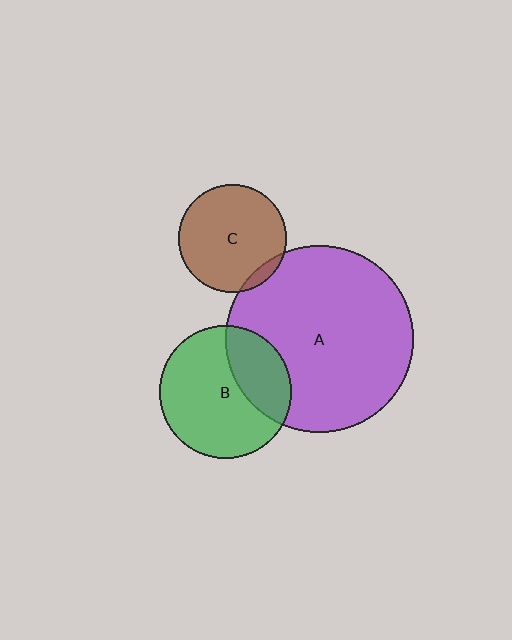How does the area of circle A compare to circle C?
Approximately 3.0 times.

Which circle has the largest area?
Circle A (purple).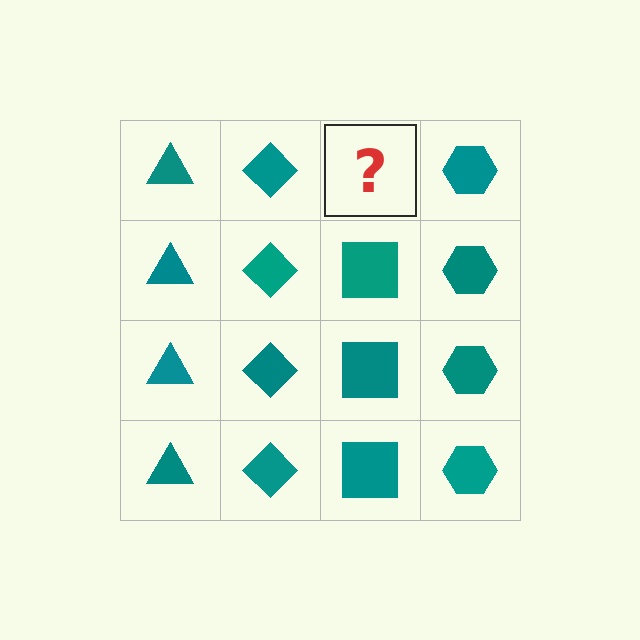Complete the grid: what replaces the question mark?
The question mark should be replaced with a teal square.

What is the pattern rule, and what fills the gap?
The rule is that each column has a consistent shape. The gap should be filled with a teal square.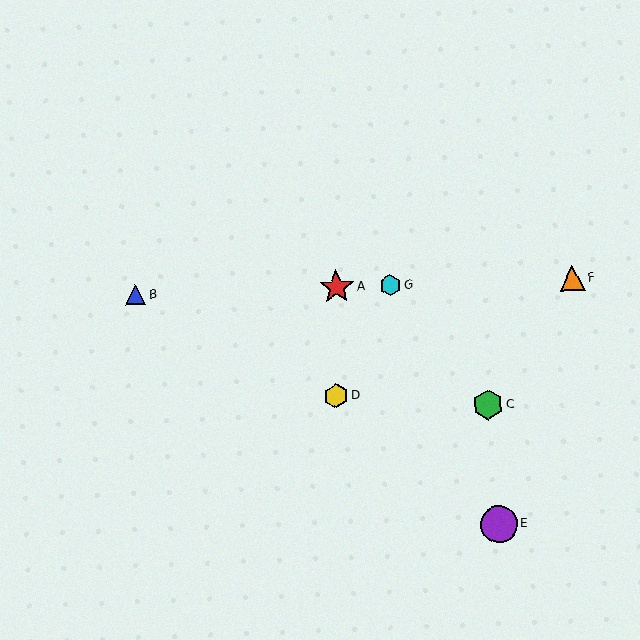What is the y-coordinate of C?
Object C is at y≈405.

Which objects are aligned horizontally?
Objects A, B, F, G are aligned horizontally.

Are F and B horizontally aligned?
Yes, both are at y≈278.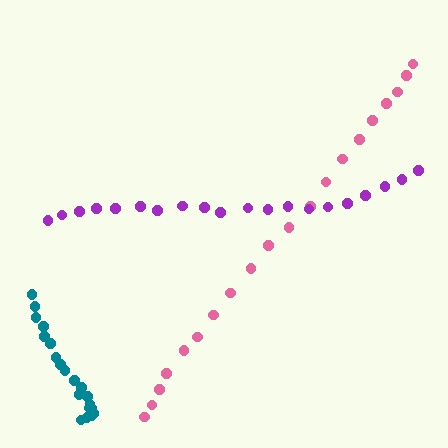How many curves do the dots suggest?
There are 3 distinct paths.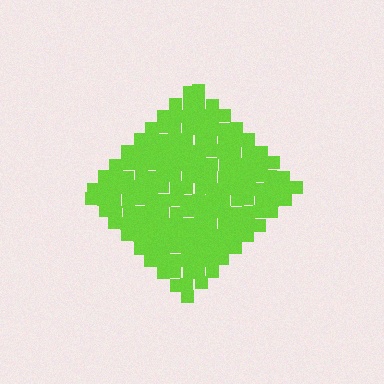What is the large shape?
The large shape is a diamond.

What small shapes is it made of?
It is made of small squares.